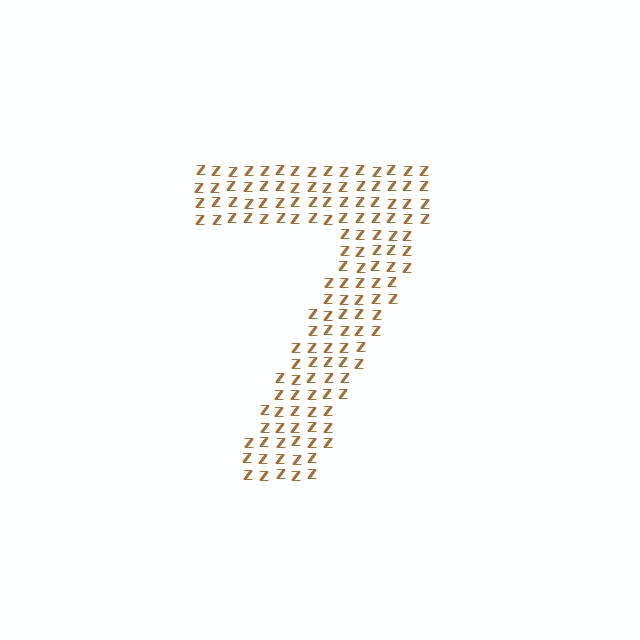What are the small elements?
The small elements are letter Z's.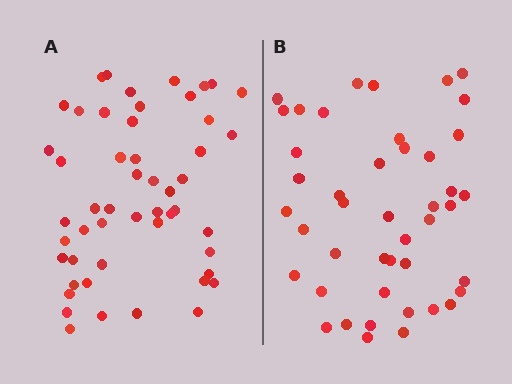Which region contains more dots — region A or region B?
Region A (the left region) has more dots.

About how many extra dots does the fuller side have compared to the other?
Region A has roughly 8 or so more dots than region B.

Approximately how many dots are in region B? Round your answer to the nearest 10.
About 40 dots. (The exact count is 44, which rounds to 40.)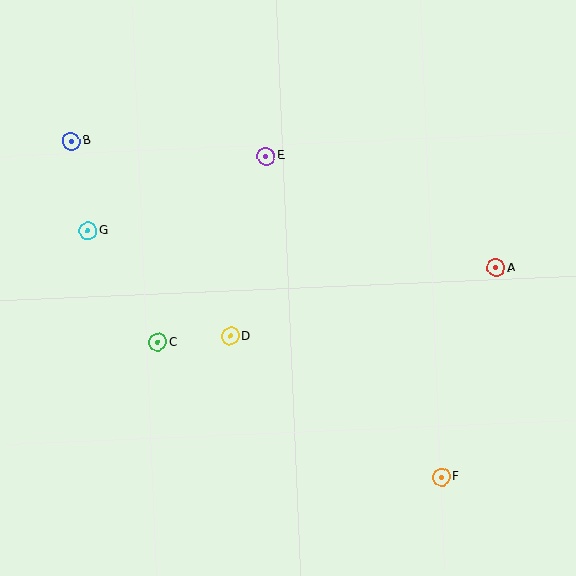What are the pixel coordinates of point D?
Point D is at (230, 336).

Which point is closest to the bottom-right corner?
Point F is closest to the bottom-right corner.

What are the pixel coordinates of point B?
Point B is at (72, 141).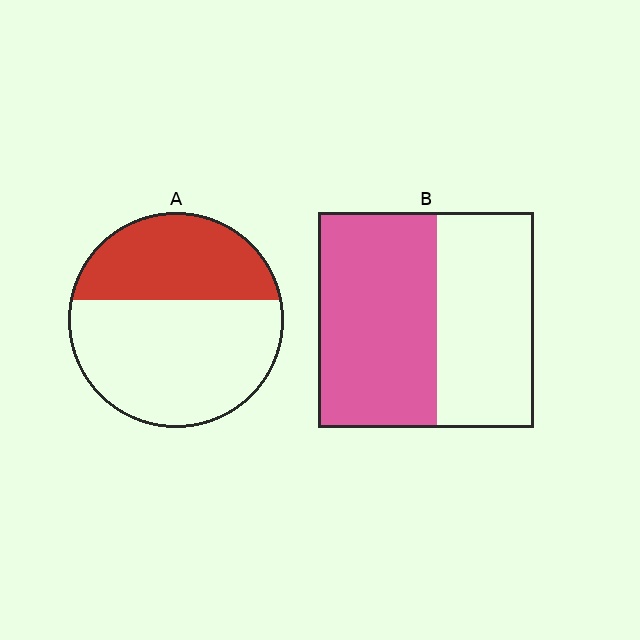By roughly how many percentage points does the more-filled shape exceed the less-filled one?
By roughly 15 percentage points (B over A).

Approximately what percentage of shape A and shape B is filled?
A is approximately 40% and B is approximately 55%.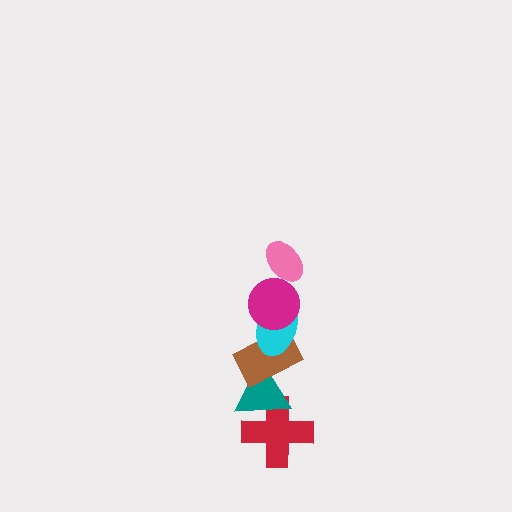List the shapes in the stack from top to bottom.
From top to bottom: the pink ellipse, the magenta circle, the cyan ellipse, the brown rectangle, the teal triangle, the red cross.